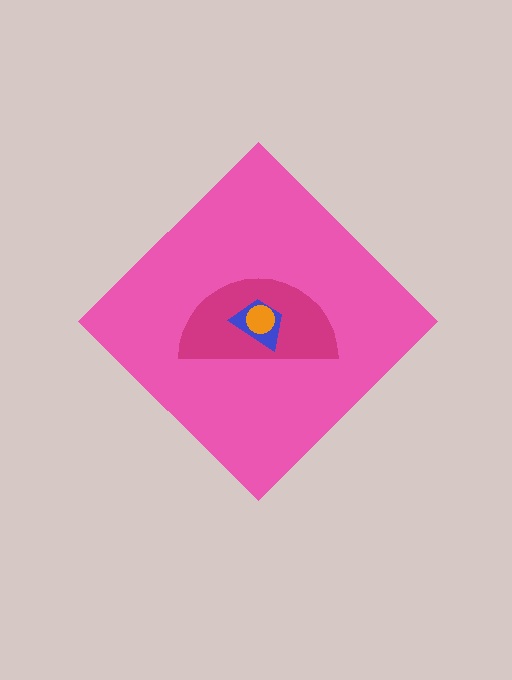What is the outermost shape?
The pink diamond.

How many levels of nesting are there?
4.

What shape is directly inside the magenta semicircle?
The blue trapezoid.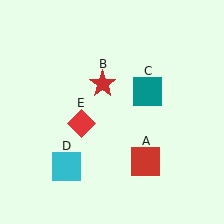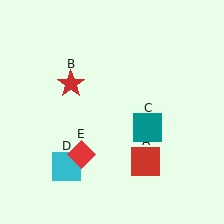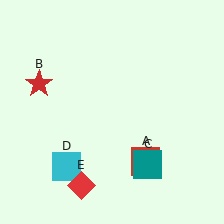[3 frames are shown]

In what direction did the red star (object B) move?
The red star (object B) moved left.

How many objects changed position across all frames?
3 objects changed position: red star (object B), teal square (object C), red diamond (object E).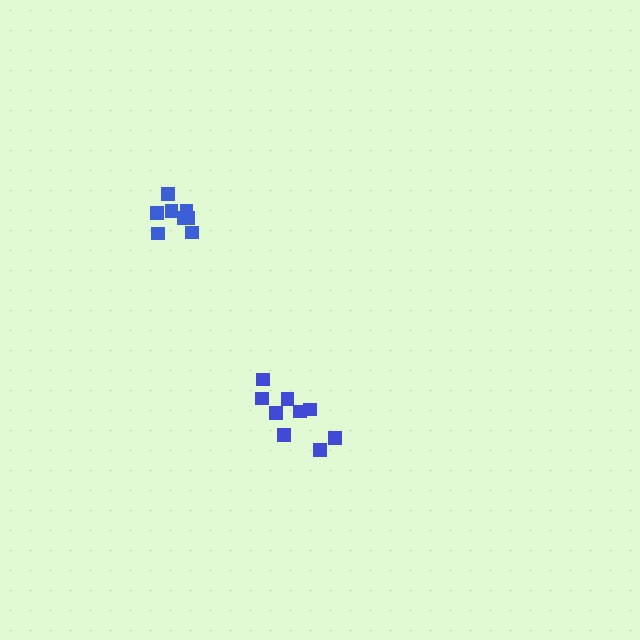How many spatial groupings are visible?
There are 2 spatial groupings.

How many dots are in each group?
Group 1: 8 dots, Group 2: 9 dots (17 total).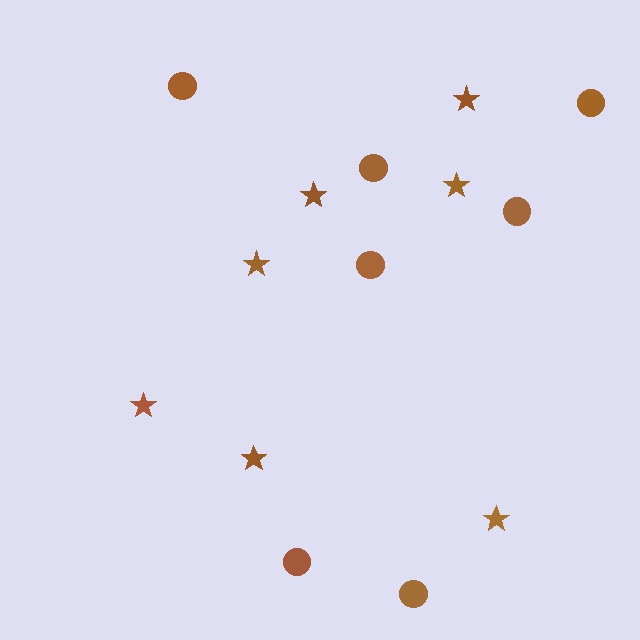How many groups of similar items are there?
There are 2 groups: one group of stars (7) and one group of circles (7).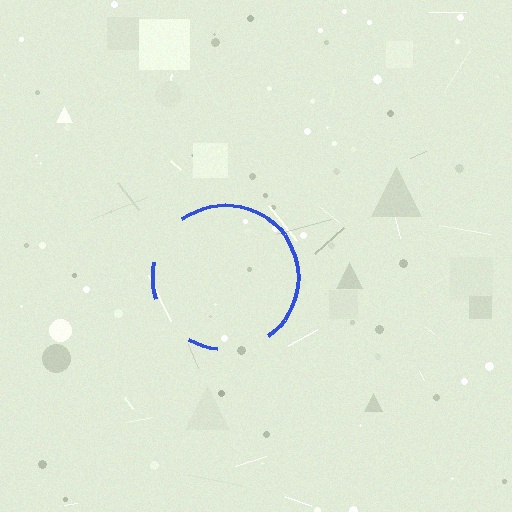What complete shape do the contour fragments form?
The contour fragments form a circle.